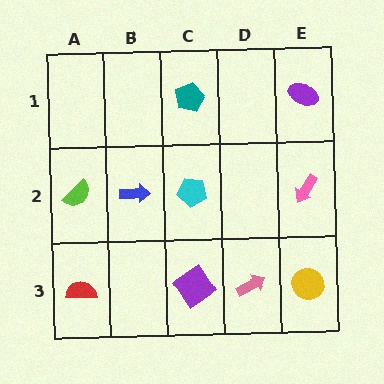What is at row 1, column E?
A purple ellipse.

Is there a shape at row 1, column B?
No, that cell is empty.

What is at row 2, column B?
A blue arrow.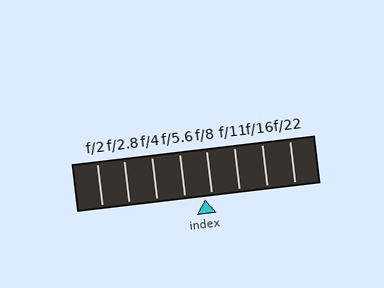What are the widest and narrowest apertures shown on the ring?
The widest aperture shown is f/2 and the narrowest is f/22.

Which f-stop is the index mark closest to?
The index mark is closest to f/8.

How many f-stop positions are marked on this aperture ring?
There are 8 f-stop positions marked.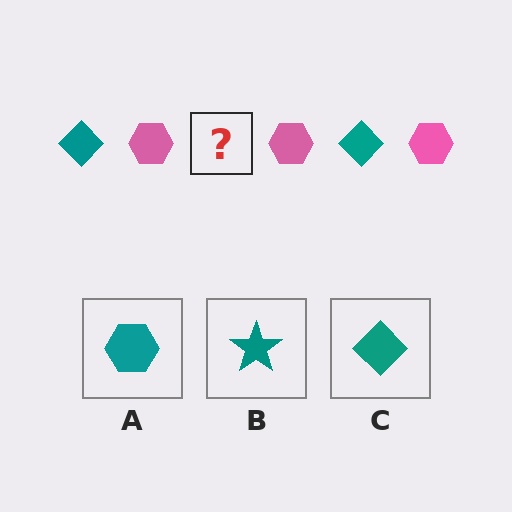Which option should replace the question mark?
Option C.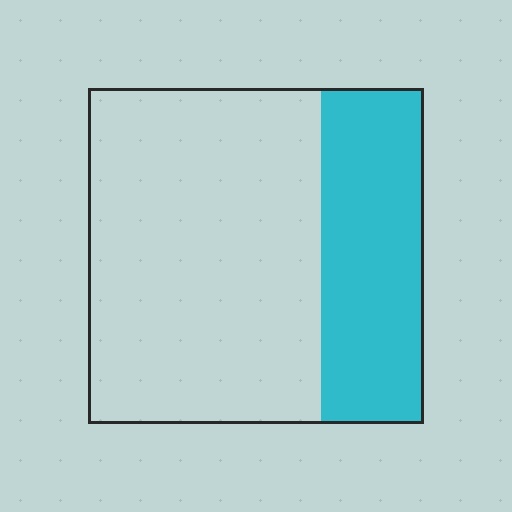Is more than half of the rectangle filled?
No.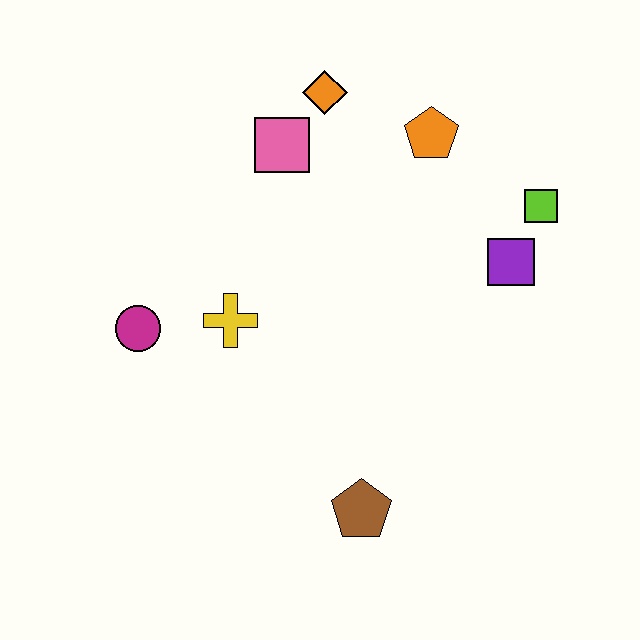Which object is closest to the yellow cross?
The magenta circle is closest to the yellow cross.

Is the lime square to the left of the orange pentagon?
No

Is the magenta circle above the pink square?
No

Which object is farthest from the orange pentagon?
The brown pentagon is farthest from the orange pentagon.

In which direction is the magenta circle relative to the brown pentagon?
The magenta circle is to the left of the brown pentagon.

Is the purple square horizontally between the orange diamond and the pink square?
No